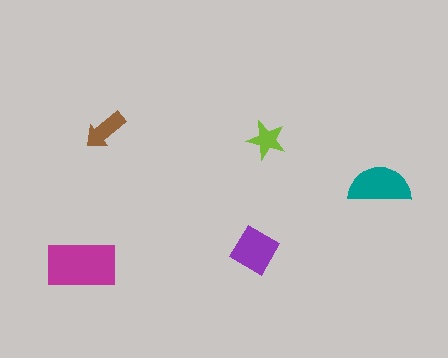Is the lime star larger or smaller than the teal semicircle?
Smaller.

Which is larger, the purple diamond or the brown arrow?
The purple diamond.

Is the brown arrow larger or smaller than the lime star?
Larger.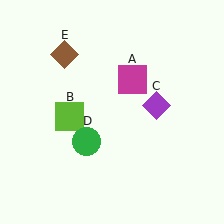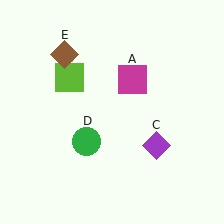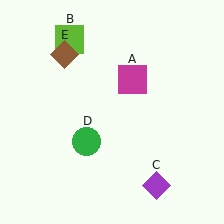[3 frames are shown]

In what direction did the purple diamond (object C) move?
The purple diamond (object C) moved down.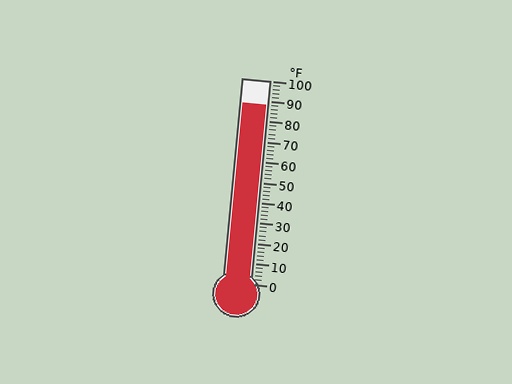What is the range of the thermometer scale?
The thermometer scale ranges from 0°F to 100°F.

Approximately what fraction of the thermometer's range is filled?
The thermometer is filled to approximately 90% of its range.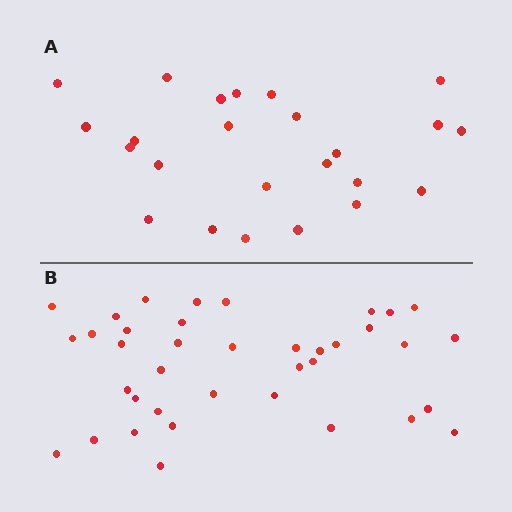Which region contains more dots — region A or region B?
Region B (the bottom region) has more dots.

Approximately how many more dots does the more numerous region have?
Region B has approximately 15 more dots than region A.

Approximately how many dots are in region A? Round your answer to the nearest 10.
About 20 dots. (The exact count is 24, which rounds to 20.)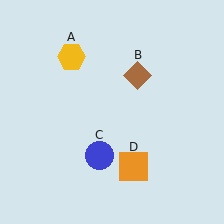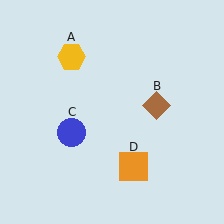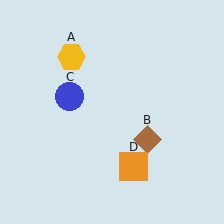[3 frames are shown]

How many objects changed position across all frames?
2 objects changed position: brown diamond (object B), blue circle (object C).